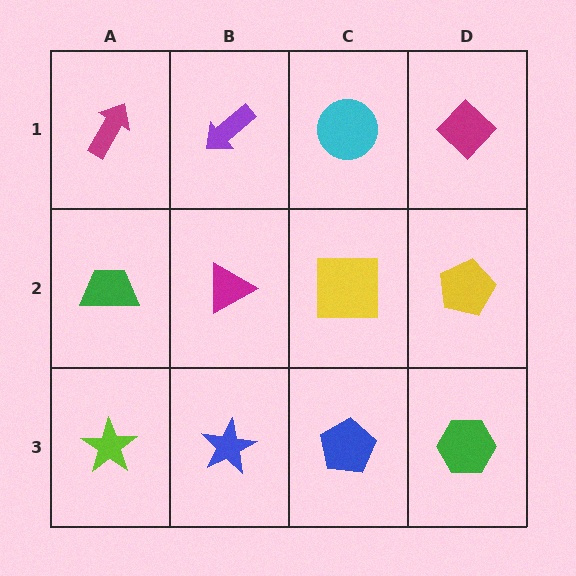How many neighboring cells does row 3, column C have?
3.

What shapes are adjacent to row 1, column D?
A yellow pentagon (row 2, column D), a cyan circle (row 1, column C).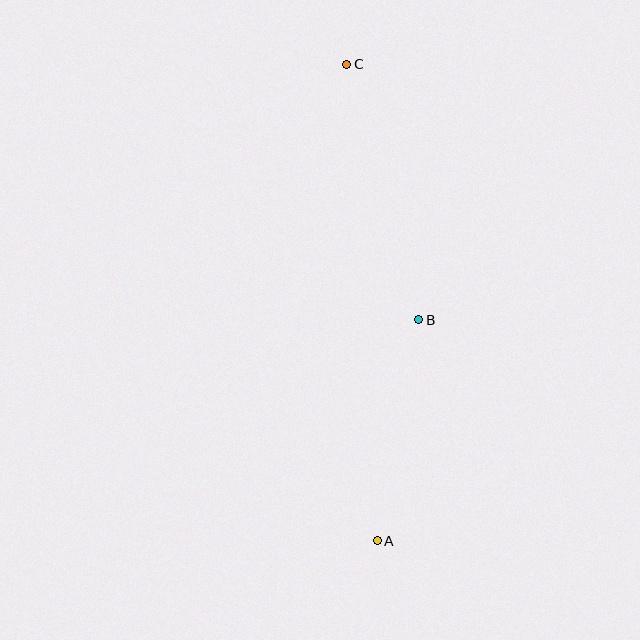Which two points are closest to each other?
Points A and B are closest to each other.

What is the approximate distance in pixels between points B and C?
The distance between B and C is approximately 266 pixels.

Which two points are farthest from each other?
Points A and C are farthest from each other.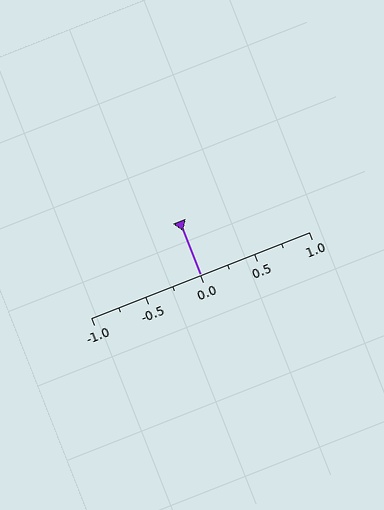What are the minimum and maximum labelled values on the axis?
The axis runs from -1.0 to 1.0.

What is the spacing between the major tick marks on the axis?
The major ticks are spaced 0.5 apart.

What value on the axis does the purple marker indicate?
The marker indicates approximately 0.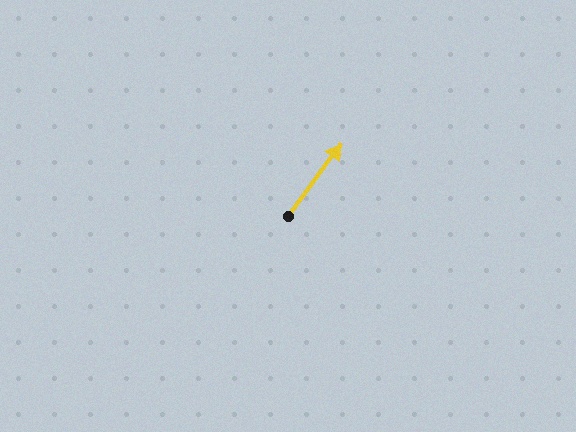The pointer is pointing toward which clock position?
Roughly 1 o'clock.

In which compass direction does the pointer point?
Northeast.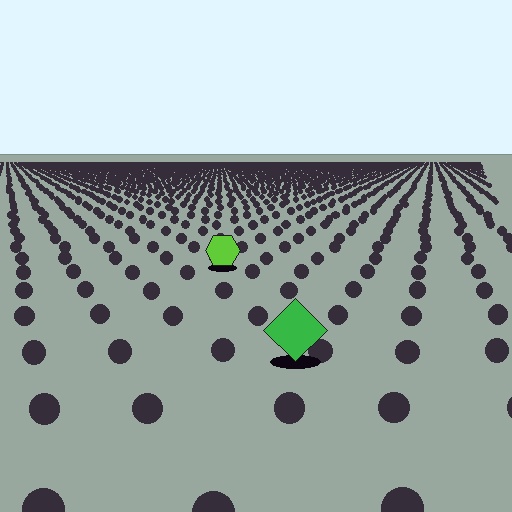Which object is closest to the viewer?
The green diamond is closest. The texture marks near it are larger and more spread out.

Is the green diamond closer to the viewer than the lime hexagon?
Yes. The green diamond is closer — you can tell from the texture gradient: the ground texture is coarser near it.